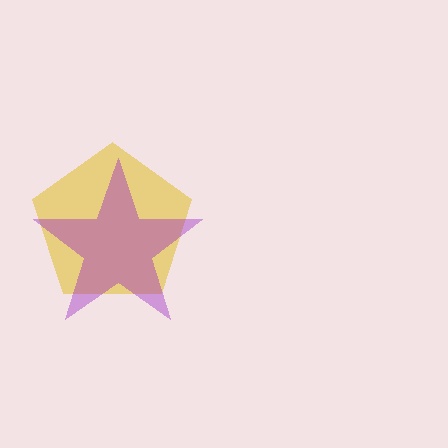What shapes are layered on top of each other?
The layered shapes are: a yellow pentagon, a purple star.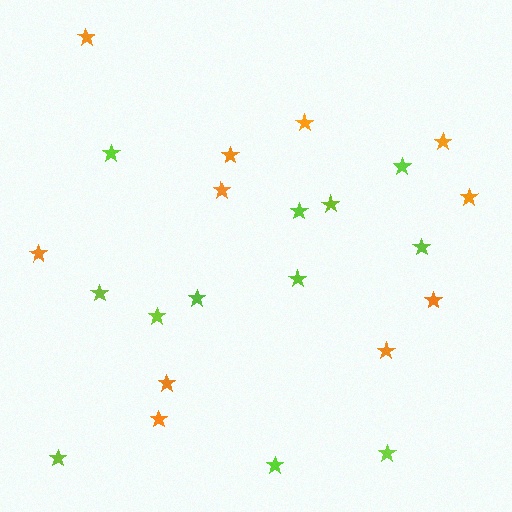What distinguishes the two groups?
There are 2 groups: one group of lime stars (12) and one group of orange stars (11).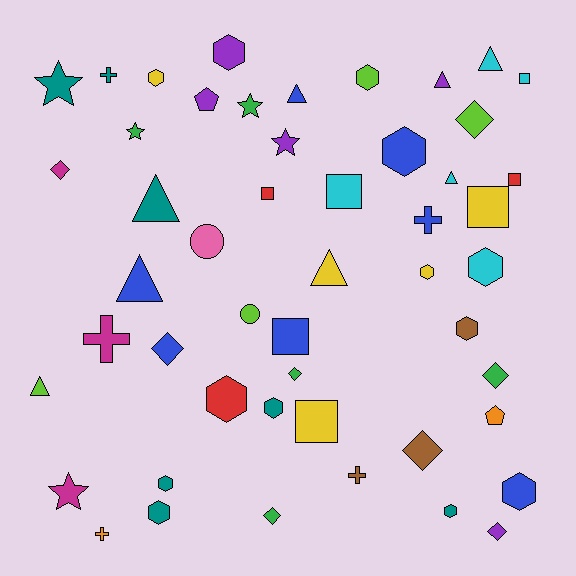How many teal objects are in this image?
There are 7 teal objects.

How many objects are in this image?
There are 50 objects.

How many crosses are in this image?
There are 5 crosses.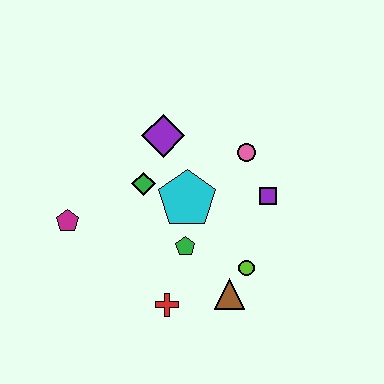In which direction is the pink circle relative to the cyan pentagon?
The pink circle is to the right of the cyan pentagon.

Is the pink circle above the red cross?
Yes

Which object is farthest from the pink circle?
The magenta pentagon is farthest from the pink circle.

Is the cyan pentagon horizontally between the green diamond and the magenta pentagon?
No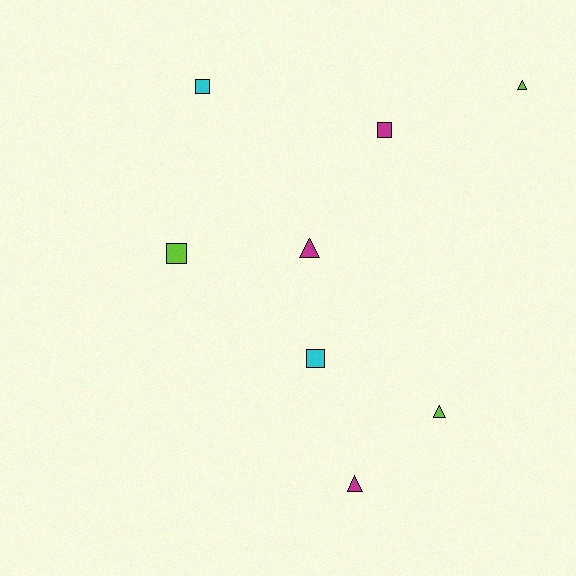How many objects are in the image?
There are 8 objects.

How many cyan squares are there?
There are 2 cyan squares.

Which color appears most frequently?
Lime, with 3 objects.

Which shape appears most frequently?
Square, with 4 objects.